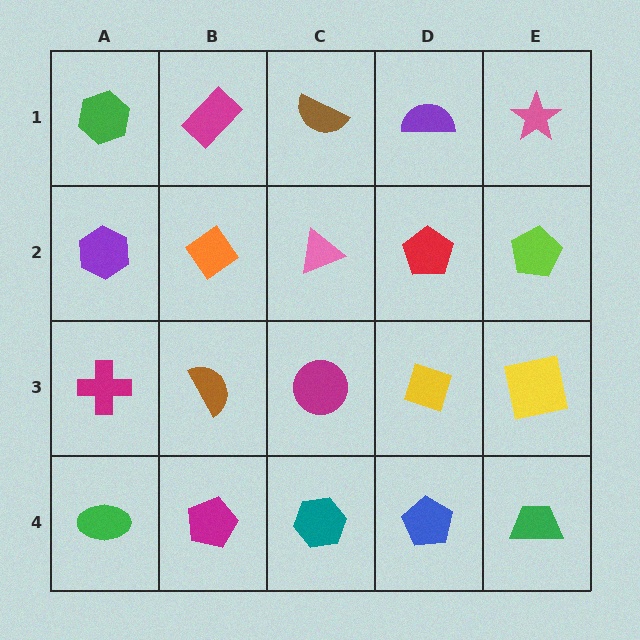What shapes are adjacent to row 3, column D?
A red pentagon (row 2, column D), a blue pentagon (row 4, column D), a magenta circle (row 3, column C), a yellow square (row 3, column E).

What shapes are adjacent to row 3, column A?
A purple hexagon (row 2, column A), a green ellipse (row 4, column A), a brown semicircle (row 3, column B).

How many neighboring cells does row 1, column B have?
3.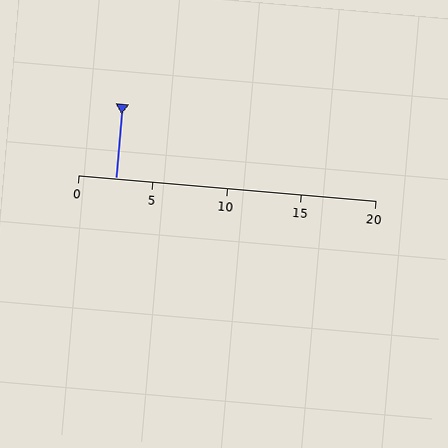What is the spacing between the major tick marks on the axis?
The major ticks are spaced 5 apart.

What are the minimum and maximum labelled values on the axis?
The axis runs from 0 to 20.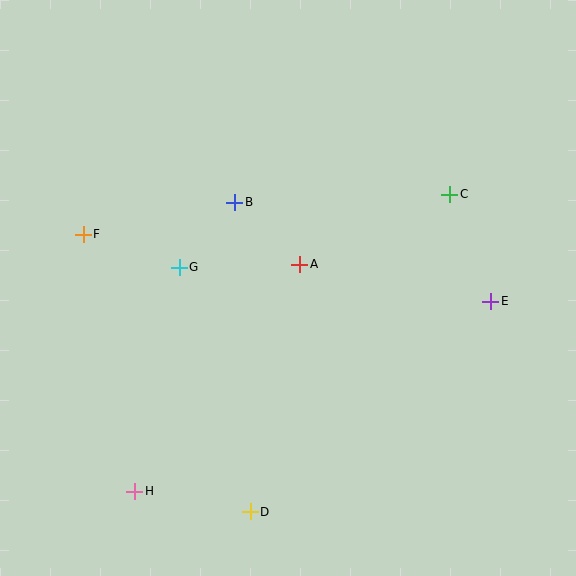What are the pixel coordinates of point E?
Point E is at (491, 301).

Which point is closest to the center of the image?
Point A at (300, 264) is closest to the center.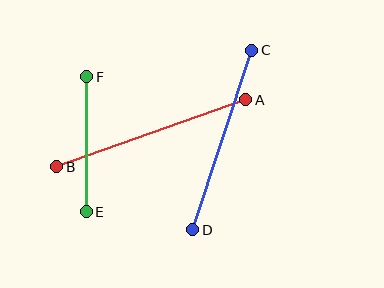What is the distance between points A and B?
The distance is approximately 201 pixels.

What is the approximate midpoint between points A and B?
The midpoint is at approximately (151, 133) pixels.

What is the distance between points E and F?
The distance is approximately 135 pixels.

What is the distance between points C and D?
The distance is approximately 189 pixels.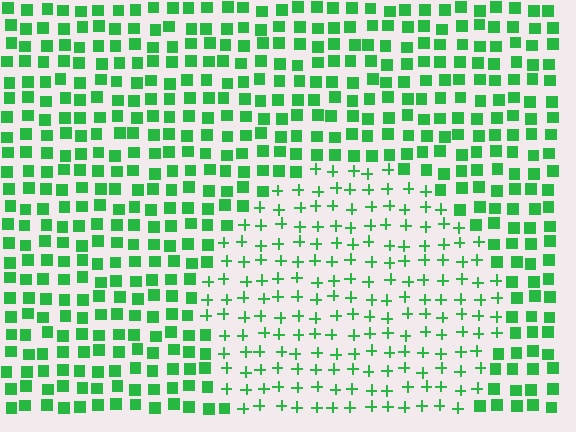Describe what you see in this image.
The image is filled with small green elements arranged in a uniform grid. A circle-shaped region contains plus signs, while the surrounding area contains squares. The boundary is defined purely by the change in element shape.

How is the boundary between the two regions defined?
The boundary is defined by a change in element shape: plus signs inside vs. squares outside. All elements share the same color and spacing.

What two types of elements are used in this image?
The image uses plus signs inside the circle region and squares outside it.